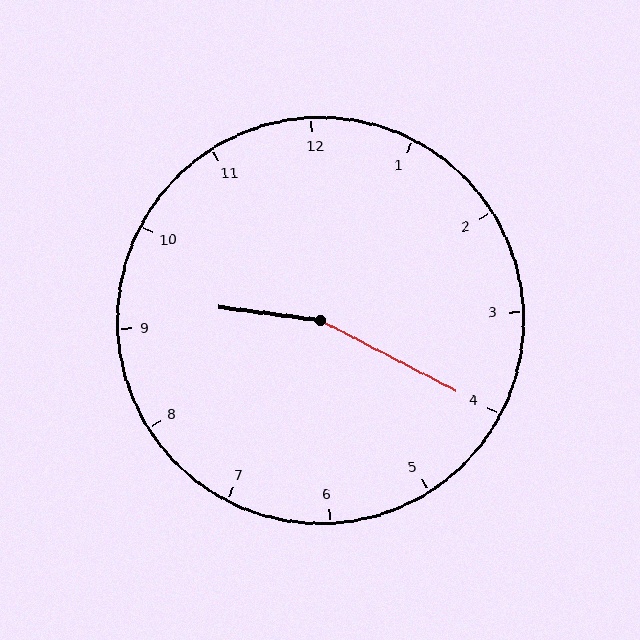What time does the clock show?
9:20.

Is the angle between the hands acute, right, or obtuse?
It is obtuse.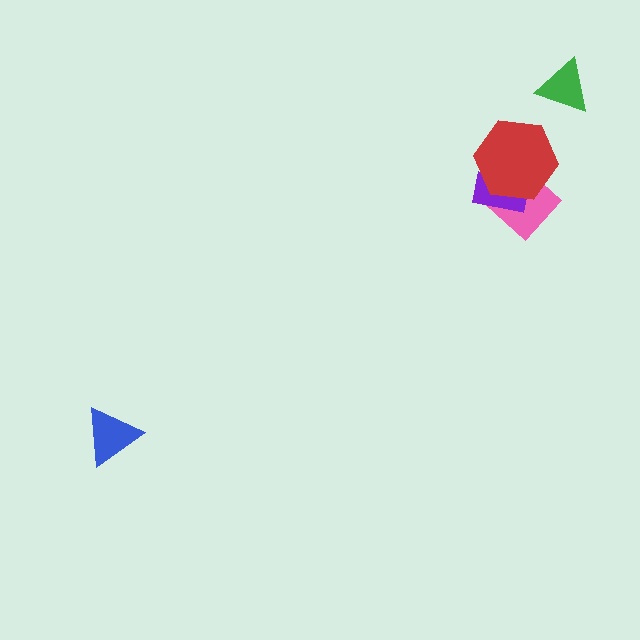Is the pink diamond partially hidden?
Yes, it is partially covered by another shape.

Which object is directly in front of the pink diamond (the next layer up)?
The purple rectangle is directly in front of the pink diamond.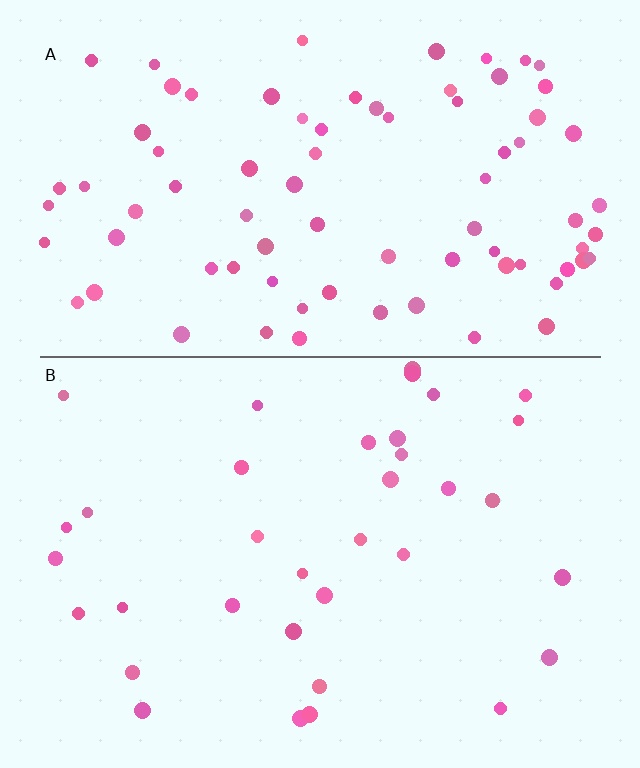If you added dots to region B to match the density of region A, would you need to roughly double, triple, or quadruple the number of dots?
Approximately double.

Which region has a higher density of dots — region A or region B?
A (the top).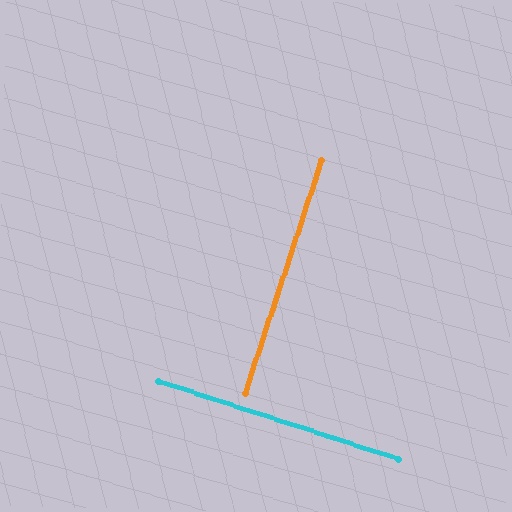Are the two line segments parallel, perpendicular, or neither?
Perpendicular — they meet at approximately 90°.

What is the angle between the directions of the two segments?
Approximately 90 degrees.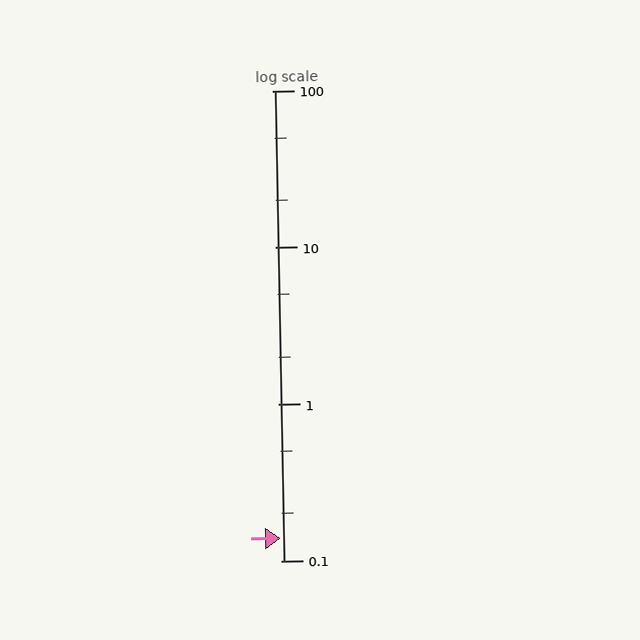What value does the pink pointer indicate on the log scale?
The pointer indicates approximately 0.14.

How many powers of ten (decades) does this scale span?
The scale spans 3 decades, from 0.1 to 100.